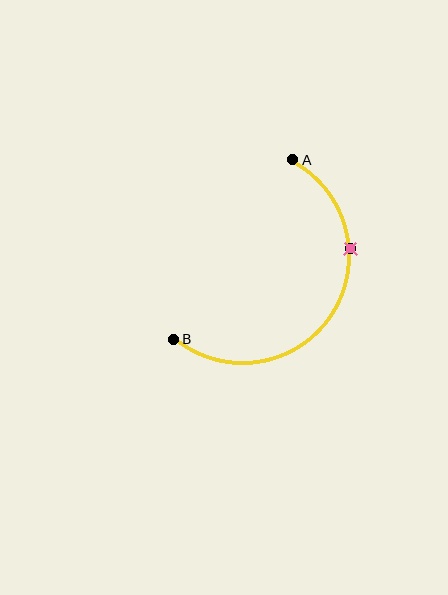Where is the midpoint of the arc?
The arc midpoint is the point on the curve farthest from the straight line joining A and B. It sits to the right of that line.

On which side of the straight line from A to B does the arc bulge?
The arc bulges to the right of the straight line connecting A and B.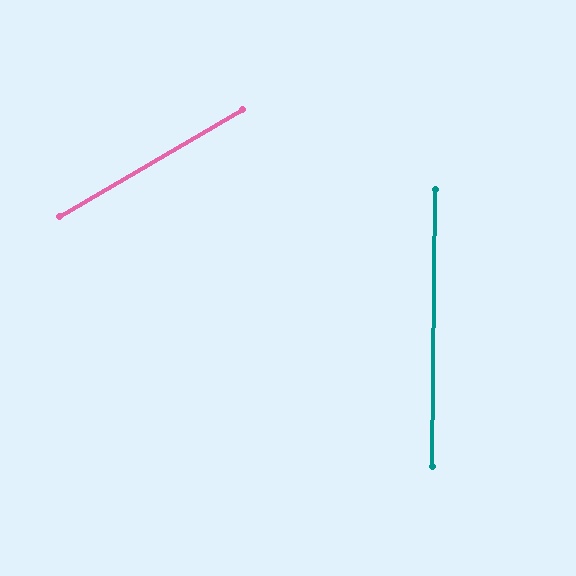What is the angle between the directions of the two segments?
Approximately 59 degrees.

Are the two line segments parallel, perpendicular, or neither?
Neither parallel nor perpendicular — they differ by about 59°.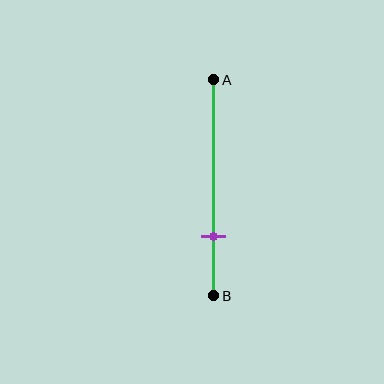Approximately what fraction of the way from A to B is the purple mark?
The purple mark is approximately 70% of the way from A to B.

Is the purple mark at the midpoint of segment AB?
No, the mark is at about 70% from A, not at the 50% midpoint.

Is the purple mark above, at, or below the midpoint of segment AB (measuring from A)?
The purple mark is below the midpoint of segment AB.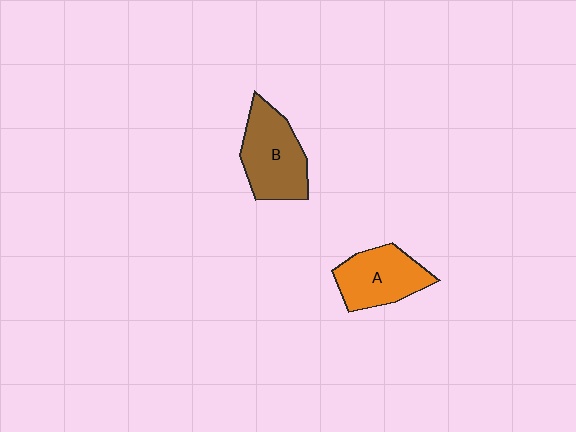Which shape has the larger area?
Shape B (brown).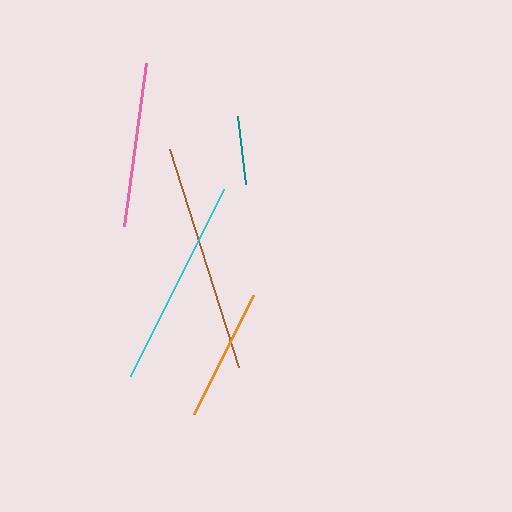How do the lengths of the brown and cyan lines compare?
The brown and cyan lines are approximately the same length.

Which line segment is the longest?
The brown line is the longest at approximately 229 pixels.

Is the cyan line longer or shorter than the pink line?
The cyan line is longer than the pink line.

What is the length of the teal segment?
The teal segment is approximately 68 pixels long.